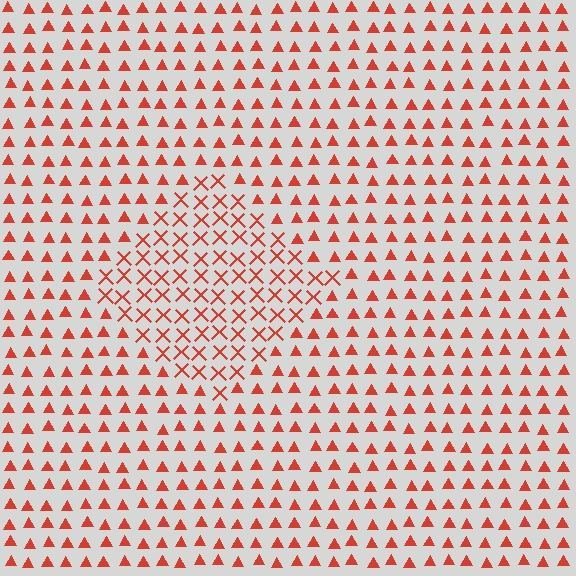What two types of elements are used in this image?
The image uses X marks inside the diamond region and triangles outside it.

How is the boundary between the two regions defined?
The boundary is defined by a change in element shape: X marks inside vs. triangles outside. All elements share the same color and spacing.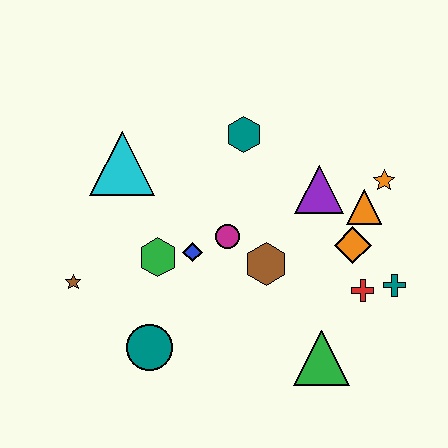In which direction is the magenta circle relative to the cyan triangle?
The magenta circle is to the right of the cyan triangle.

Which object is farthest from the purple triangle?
The brown star is farthest from the purple triangle.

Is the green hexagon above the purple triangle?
No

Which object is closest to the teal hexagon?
The purple triangle is closest to the teal hexagon.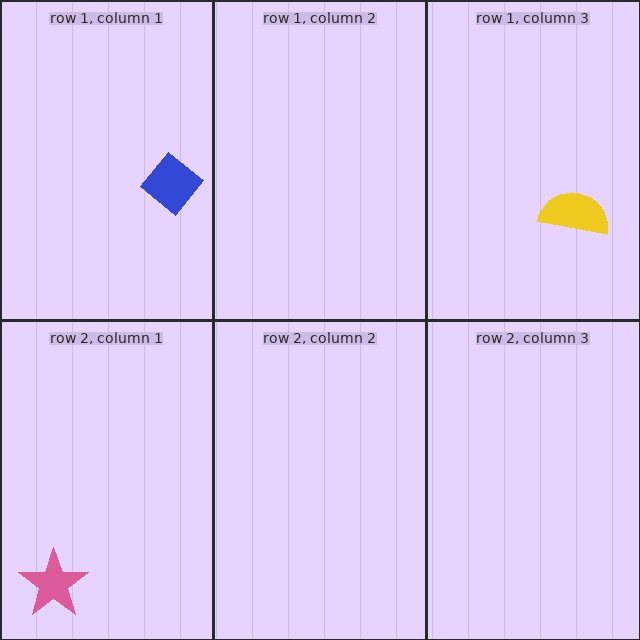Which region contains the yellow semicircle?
The row 1, column 3 region.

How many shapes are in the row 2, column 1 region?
1.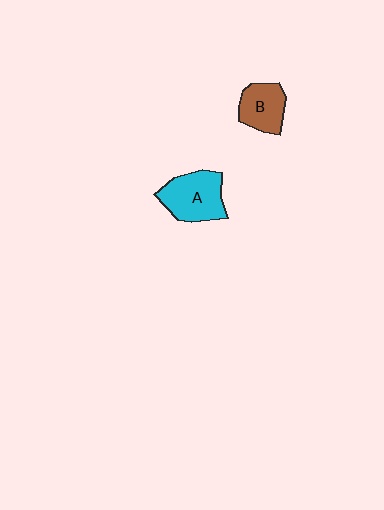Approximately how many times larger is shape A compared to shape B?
Approximately 1.4 times.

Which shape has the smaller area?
Shape B (brown).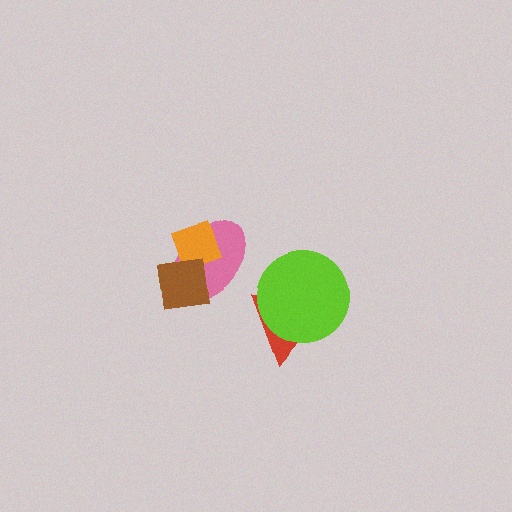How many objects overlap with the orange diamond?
2 objects overlap with the orange diamond.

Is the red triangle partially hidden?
Yes, it is partially covered by another shape.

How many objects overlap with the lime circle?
1 object overlaps with the lime circle.